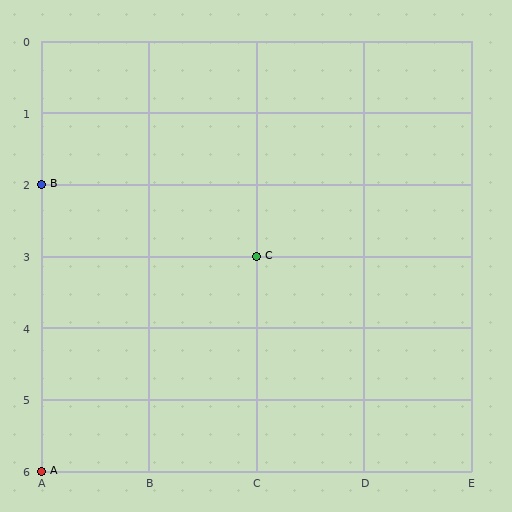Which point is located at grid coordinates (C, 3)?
Point C is at (C, 3).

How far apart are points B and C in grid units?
Points B and C are 2 columns and 1 row apart (about 2.2 grid units diagonally).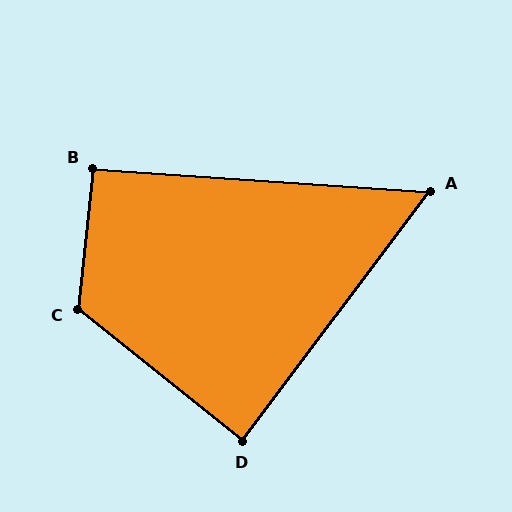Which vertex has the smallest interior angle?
A, at approximately 57 degrees.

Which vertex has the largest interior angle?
C, at approximately 123 degrees.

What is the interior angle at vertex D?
Approximately 88 degrees (approximately right).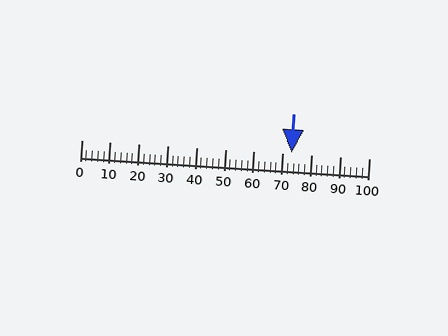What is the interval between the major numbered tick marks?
The major tick marks are spaced 10 units apart.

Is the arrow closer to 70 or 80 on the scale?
The arrow is closer to 70.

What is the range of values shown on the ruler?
The ruler shows values from 0 to 100.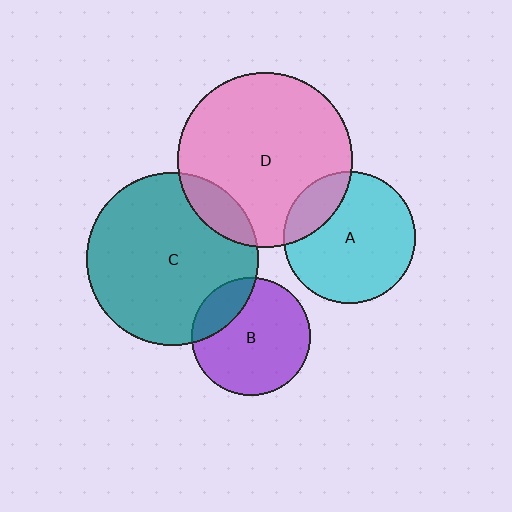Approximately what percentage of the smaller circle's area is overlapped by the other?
Approximately 20%.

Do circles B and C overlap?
Yes.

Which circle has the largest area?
Circle D (pink).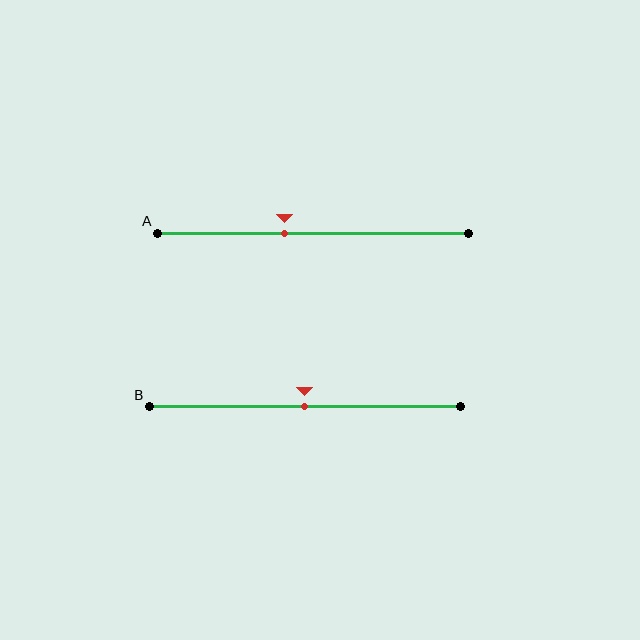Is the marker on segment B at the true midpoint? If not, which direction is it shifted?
Yes, the marker on segment B is at the true midpoint.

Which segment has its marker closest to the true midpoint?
Segment B has its marker closest to the true midpoint.